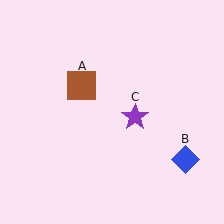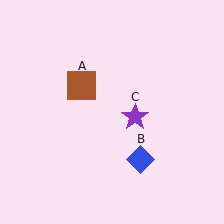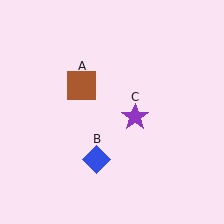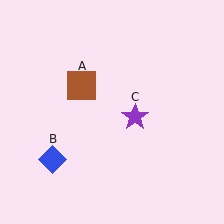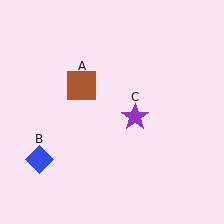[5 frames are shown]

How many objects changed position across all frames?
1 object changed position: blue diamond (object B).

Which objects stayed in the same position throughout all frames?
Brown square (object A) and purple star (object C) remained stationary.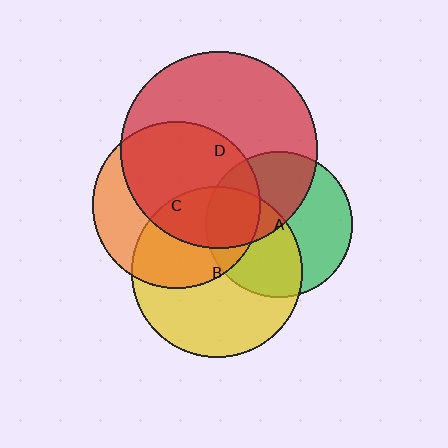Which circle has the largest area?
Circle D (red).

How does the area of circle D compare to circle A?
Approximately 1.8 times.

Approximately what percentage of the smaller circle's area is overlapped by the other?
Approximately 25%.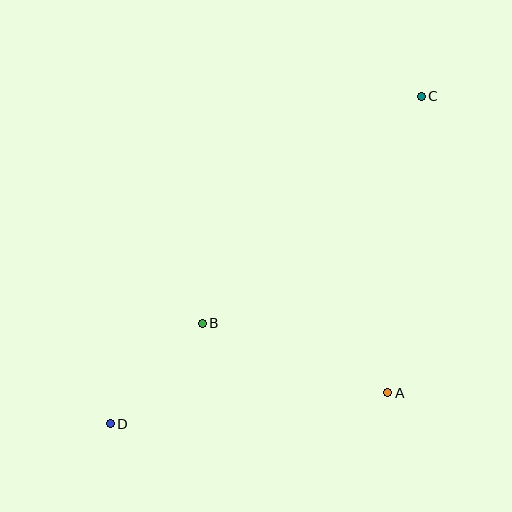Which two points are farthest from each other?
Points C and D are farthest from each other.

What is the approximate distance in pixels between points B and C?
The distance between B and C is approximately 315 pixels.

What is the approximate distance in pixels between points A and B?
The distance between A and B is approximately 198 pixels.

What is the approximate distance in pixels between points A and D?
The distance between A and D is approximately 279 pixels.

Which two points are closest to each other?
Points B and D are closest to each other.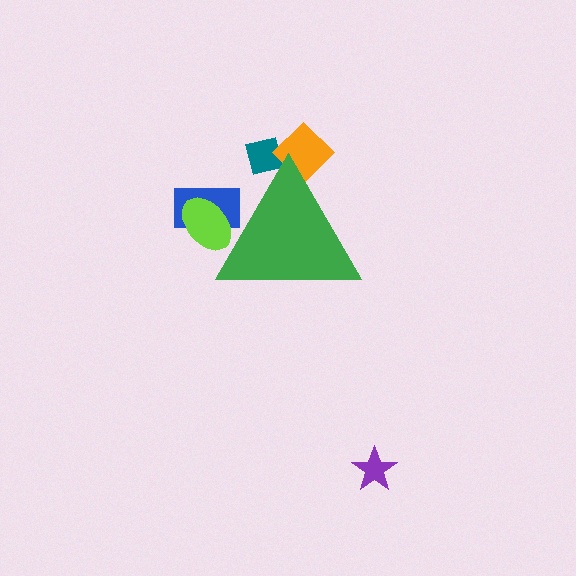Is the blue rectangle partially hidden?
Yes, the blue rectangle is partially hidden behind the green triangle.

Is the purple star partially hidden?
No, the purple star is fully visible.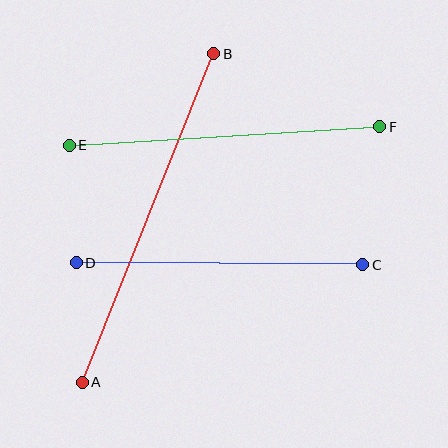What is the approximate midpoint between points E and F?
The midpoint is at approximately (224, 136) pixels.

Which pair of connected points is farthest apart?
Points A and B are farthest apart.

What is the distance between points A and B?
The distance is approximately 354 pixels.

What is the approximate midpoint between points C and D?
The midpoint is at approximately (220, 264) pixels.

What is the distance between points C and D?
The distance is approximately 286 pixels.